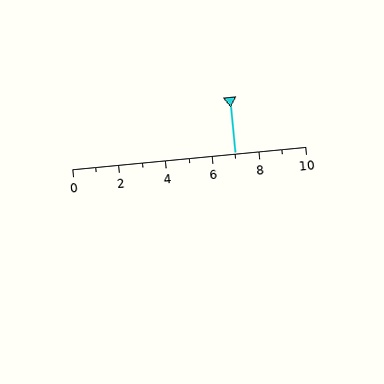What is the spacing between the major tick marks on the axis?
The major ticks are spaced 2 apart.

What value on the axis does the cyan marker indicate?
The marker indicates approximately 7.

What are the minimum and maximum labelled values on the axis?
The axis runs from 0 to 10.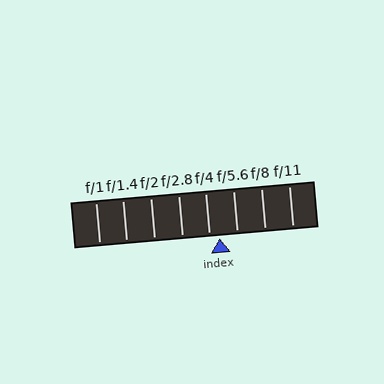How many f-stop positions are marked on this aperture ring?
There are 8 f-stop positions marked.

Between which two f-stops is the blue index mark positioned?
The index mark is between f/4 and f/5.6.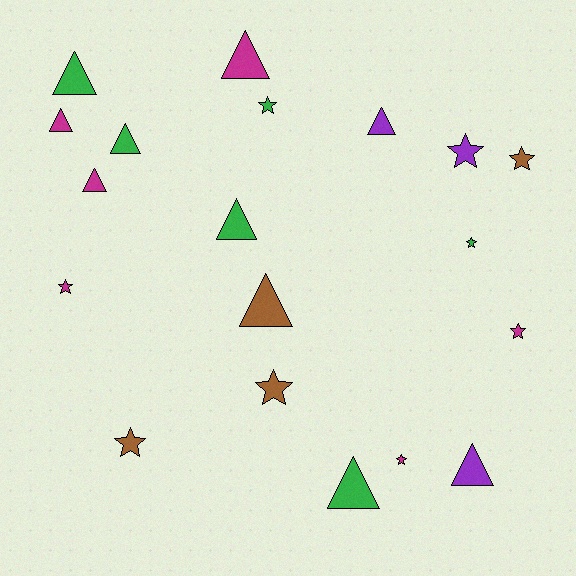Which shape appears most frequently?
Triangle, with 10 objects.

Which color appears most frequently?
Green, with 6 objects.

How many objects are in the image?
There are 19 objects.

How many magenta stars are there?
There are 3 magenta stars.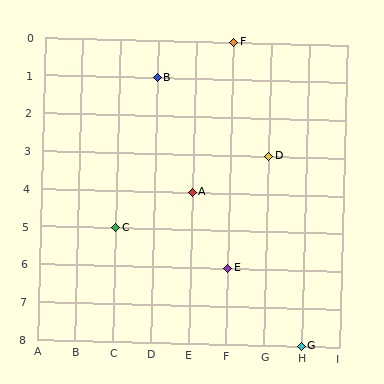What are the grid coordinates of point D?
Point D is at grid coordinates (G, 3).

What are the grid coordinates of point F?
Point F is at grid coordinates (F, 0).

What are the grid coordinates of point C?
Point C is at grid coordinates (C, 5).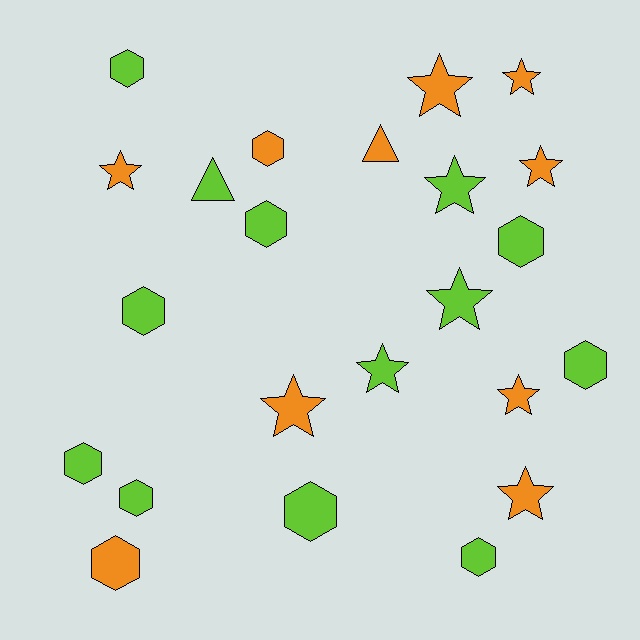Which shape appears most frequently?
Hexagon, with 11 objects.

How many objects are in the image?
There are 23 objects.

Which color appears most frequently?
Lime, with 13 objects.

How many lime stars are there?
There are 3 lime stars.